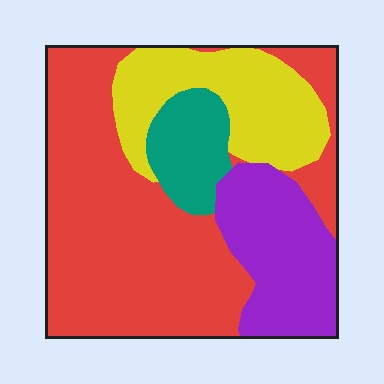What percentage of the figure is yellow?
Yellow takes up about one fifth (1/5) of the figure.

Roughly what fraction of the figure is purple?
Purple takes up less than a quarter of the figure.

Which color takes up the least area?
Teal, at roughly 10%.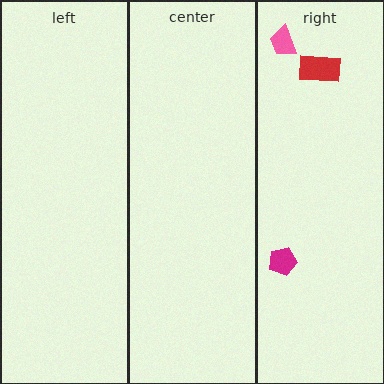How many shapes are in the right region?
3.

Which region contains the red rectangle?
The right region.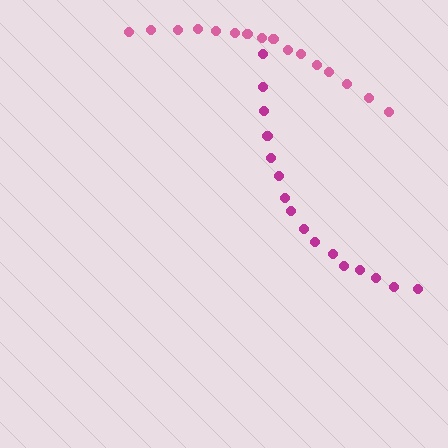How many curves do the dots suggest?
There are 2 distinct paths.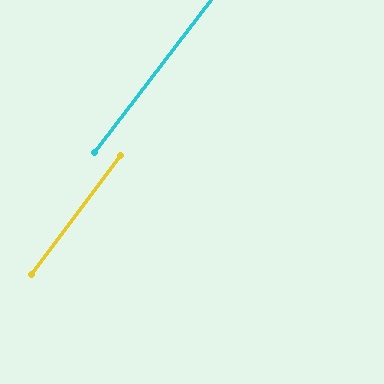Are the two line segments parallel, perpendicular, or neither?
Parallel — their directions differ by only 0.7°.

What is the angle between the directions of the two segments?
Approximately 1 degree.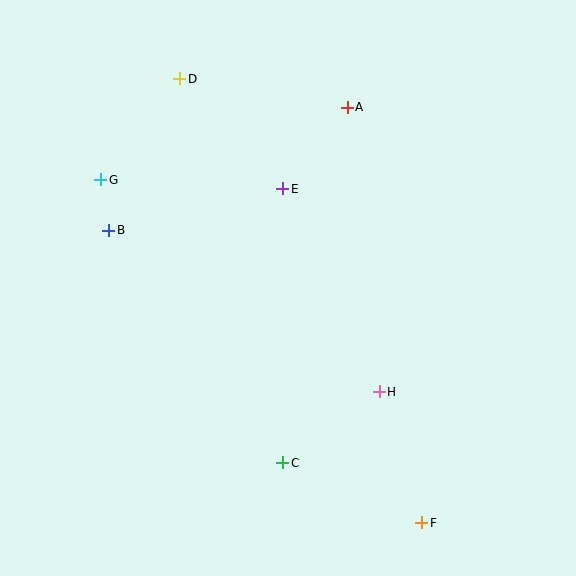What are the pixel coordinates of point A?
Point A is at (347, 107).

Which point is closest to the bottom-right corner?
Point F is closest to the bottom-right corner.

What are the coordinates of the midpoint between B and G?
The midpoint between B and G is at (105, 205).